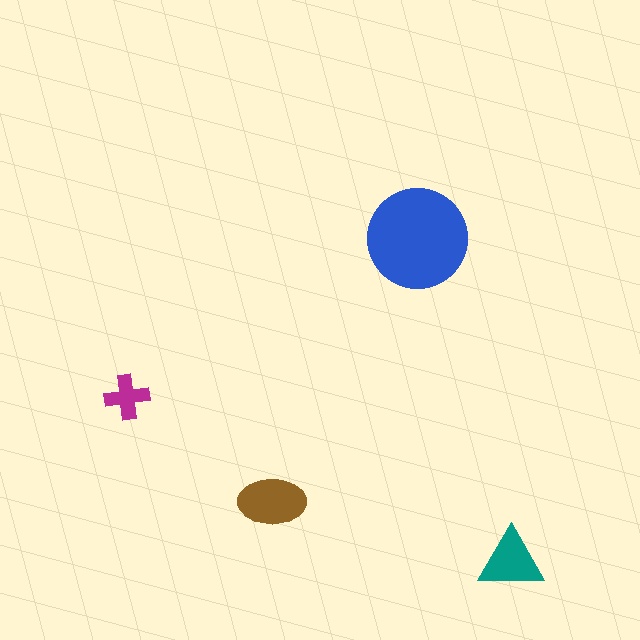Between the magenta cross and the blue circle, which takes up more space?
The blue circle.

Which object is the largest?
The blue circle.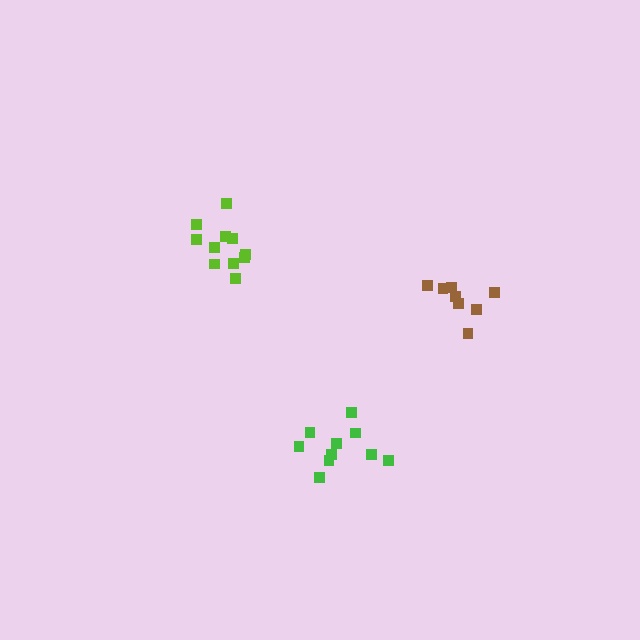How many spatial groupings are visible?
There are 3 spatial groupings.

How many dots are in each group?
Group 1: 8 dots, Group 2: 10 dots, Group 3: 11 dots (29 total).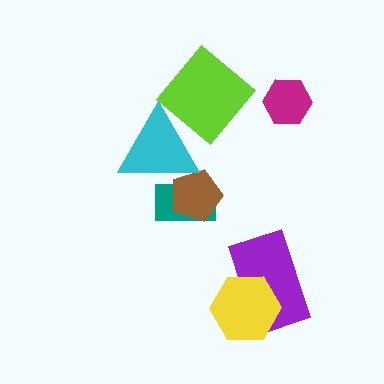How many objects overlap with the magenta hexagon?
0 objects overlap with the magenta hexagon.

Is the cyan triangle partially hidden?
No, no other shape covers it.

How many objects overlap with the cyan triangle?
3 objects overlap with the cyan triangle.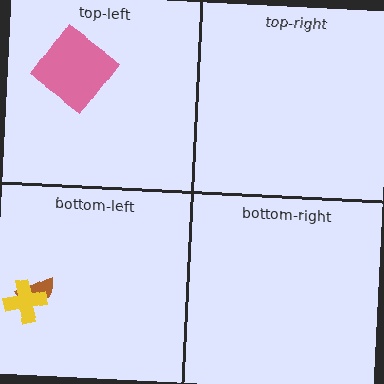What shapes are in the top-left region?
The pink diamond.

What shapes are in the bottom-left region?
The brown semicircle, the yellow cross.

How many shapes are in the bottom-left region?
2.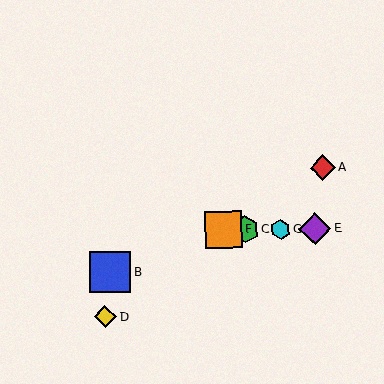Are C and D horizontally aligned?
No, C is at y≈230 and D is at y≈317.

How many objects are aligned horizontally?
4 objects (C, E, F, G) are aligned horizontally.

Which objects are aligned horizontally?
Objects C, E, F, G are aligned horizontally.